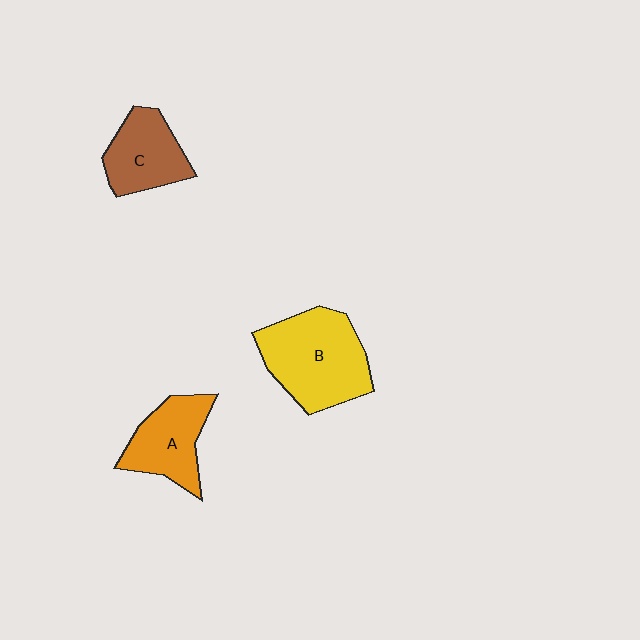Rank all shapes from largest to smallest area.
From largest to smallest: B (yellow), A (orange), C (brown).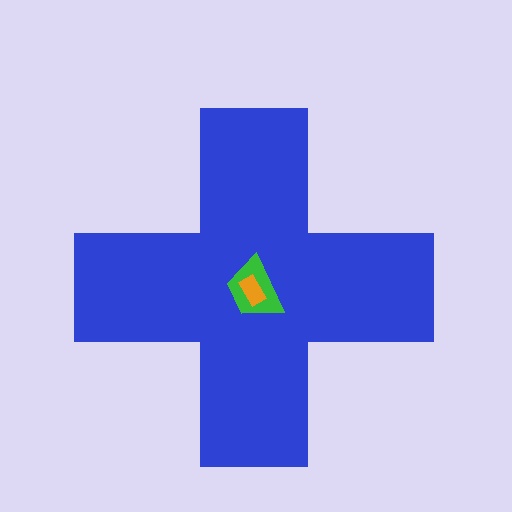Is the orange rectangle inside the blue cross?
Yes.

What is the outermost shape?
The blue cross.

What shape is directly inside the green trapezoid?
The orange rectangle.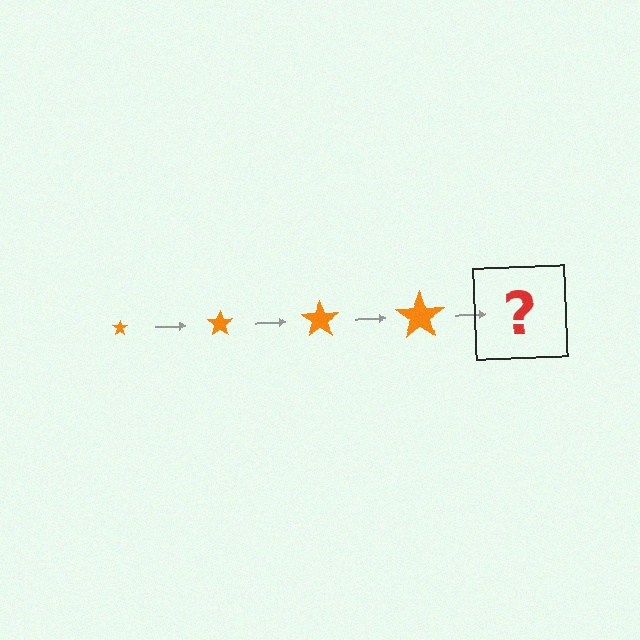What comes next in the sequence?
The next element should be an orange star, larger than the previous one.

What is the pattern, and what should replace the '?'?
The pattern is that the star gets progressively larger each step. The '?' should be an orange star, larger than the previous one.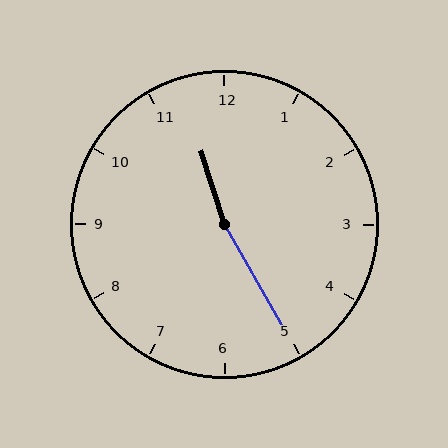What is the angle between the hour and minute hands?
Approximately 168 degrees.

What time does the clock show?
11:25.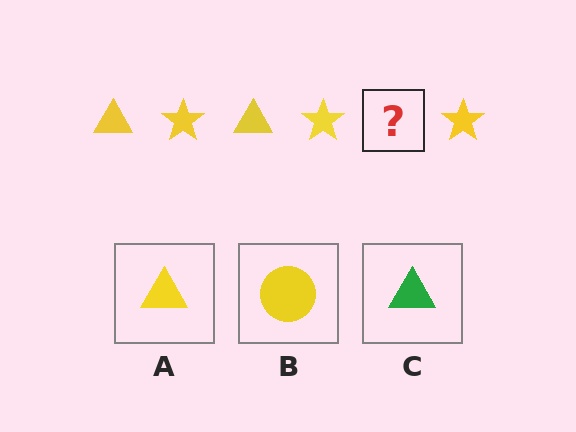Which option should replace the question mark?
Option A.